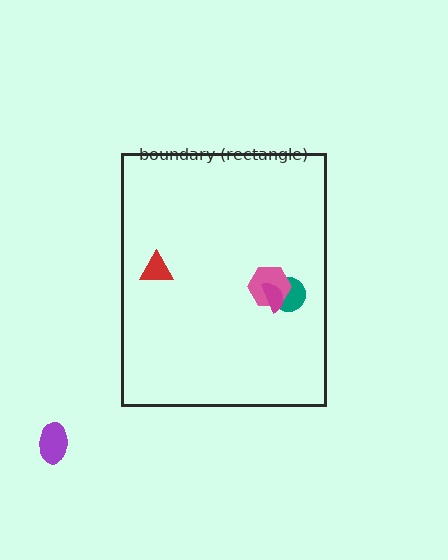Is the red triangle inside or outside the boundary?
Inside.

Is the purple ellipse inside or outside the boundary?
Outside.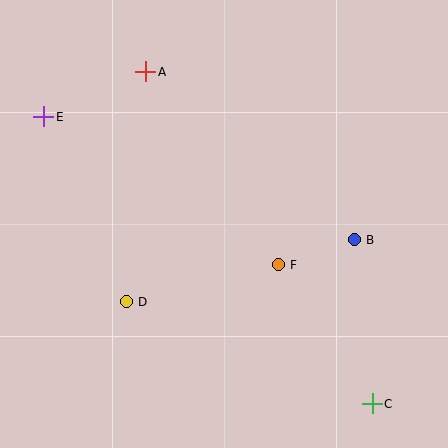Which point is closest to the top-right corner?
Point B is closest to the top-right corner.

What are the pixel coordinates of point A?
Point A is at (146, 72).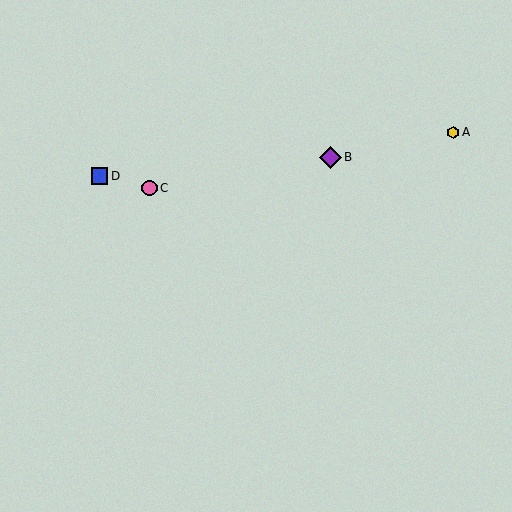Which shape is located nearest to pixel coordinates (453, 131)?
The yellow hexagon (labeled A) at (453, 132) is nearest to that location.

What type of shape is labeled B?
Shape B is a purple diamond.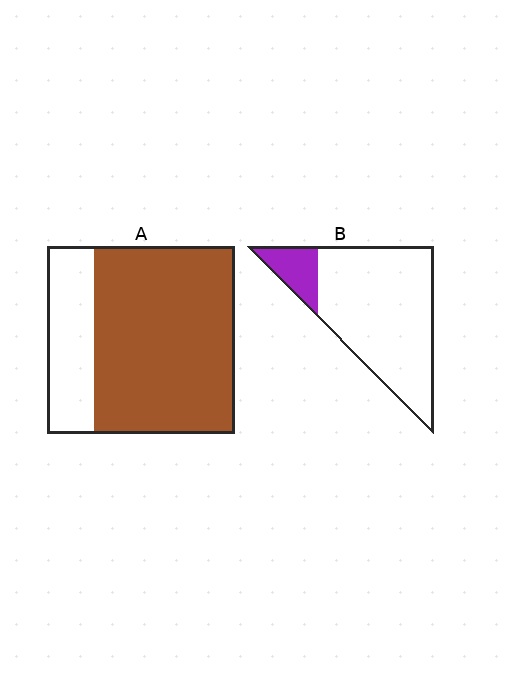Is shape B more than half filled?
No.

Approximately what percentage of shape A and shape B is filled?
A is approximately 75% and B is approximately 15%.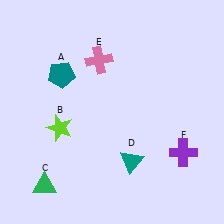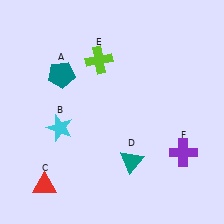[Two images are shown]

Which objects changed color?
B changed from lime to cyan. C changed from green to red. E changed from pink to lime.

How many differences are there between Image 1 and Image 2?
There are 3 differences between the two images.